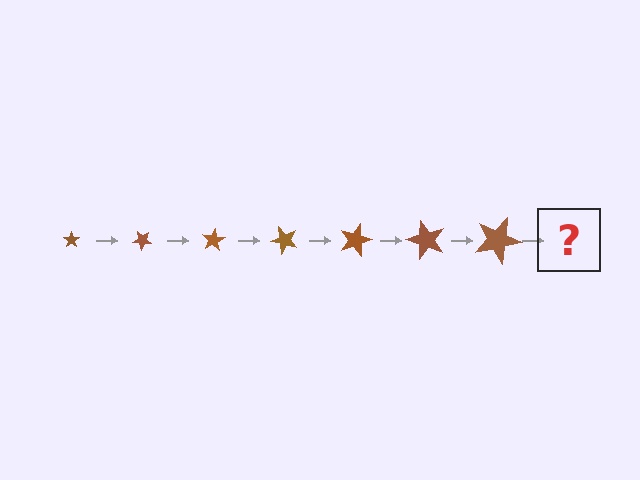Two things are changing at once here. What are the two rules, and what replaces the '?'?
The two rules are that the star grows larger each step and it rotates 40 degrees each step. The '?' should be a star, larger than the previous one and rotated 280 degrees from the start.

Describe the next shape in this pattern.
It should be a star, larger than the previous one and rotated 280 degrees from the start.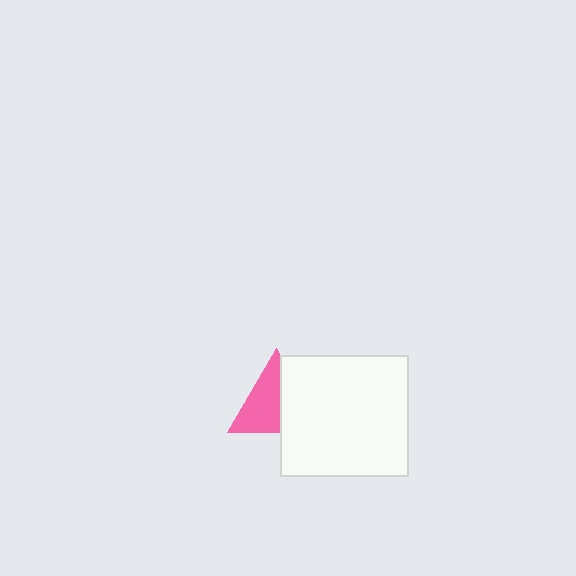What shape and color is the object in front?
The object in front is a white rectangle.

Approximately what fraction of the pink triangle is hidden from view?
Roughly 44% of the pink triangle is hidden behind the white rectangle.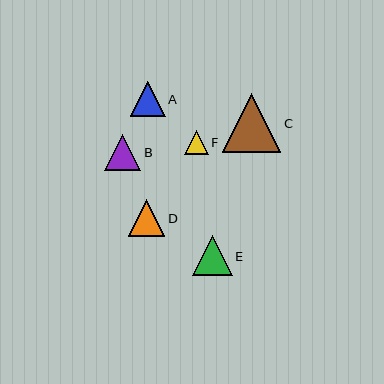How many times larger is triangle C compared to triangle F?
Triangle C is approximately 2.5 times the size of triangle F.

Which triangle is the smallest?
Triangle F is the smallest with a size of approximately 24 pixels.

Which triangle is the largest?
Triangle C is the largest with a size of approximately 59 pixels.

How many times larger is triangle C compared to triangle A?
Triangle C is approximately 1.7 times the size of triangle A.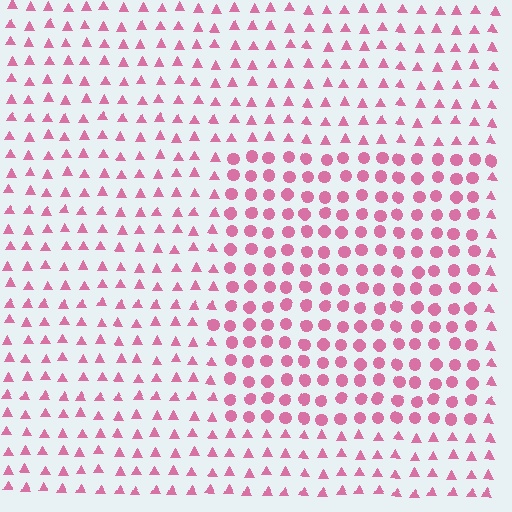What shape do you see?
I see a rectangle.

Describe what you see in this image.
The image is filled with small pink elements arranged in a uniform grid. A rectangle-shaped region contains circles, while the surrounding area contains triangles. The boundary is defined purely by the change in element shape.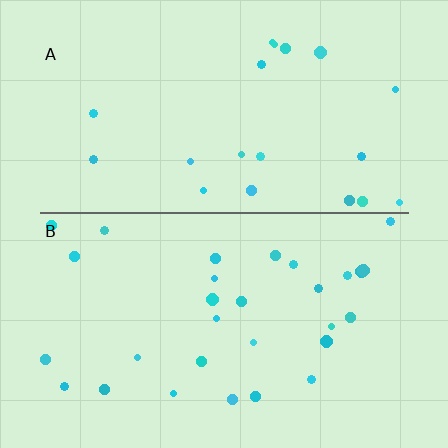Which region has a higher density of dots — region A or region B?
B (the bottom).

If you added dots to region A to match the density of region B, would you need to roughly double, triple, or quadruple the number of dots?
Approximately double.